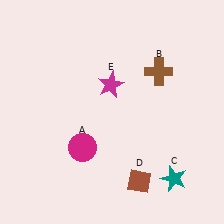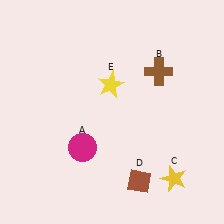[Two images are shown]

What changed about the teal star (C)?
In Image 1, C is teal. In Image 2, it changed to yellow.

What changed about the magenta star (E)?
In Image 1, E is magenta. In Image 2, it changed to yellow.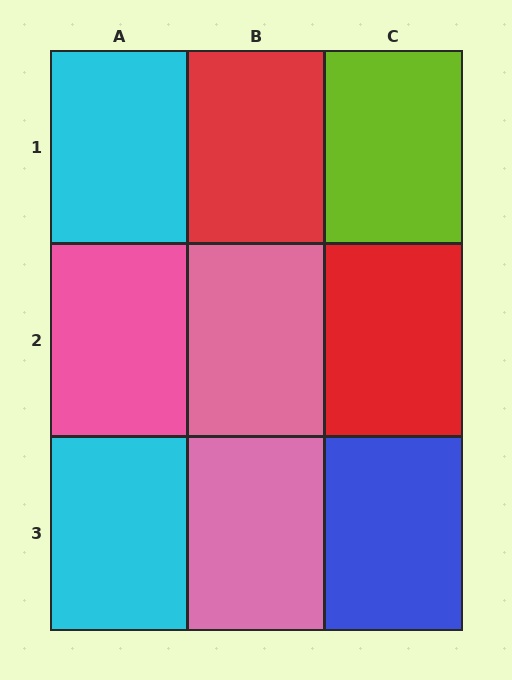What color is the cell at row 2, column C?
Red.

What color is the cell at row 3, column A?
Cyan.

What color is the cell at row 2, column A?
Pink.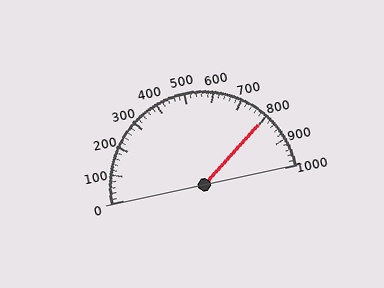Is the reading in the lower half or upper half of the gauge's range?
The reading is in the upper half of the range (0 to 1000).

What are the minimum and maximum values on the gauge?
The gauge ranges from 0 to 1000.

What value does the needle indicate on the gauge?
The needle indicates approximately 800.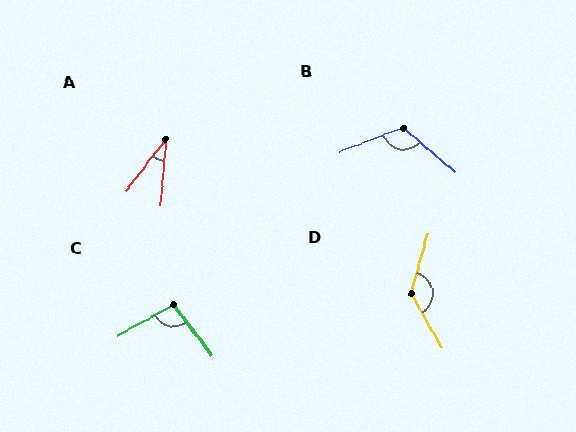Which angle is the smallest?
A, at approximately 33 degrees.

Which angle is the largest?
D, at approximately 134 degrees.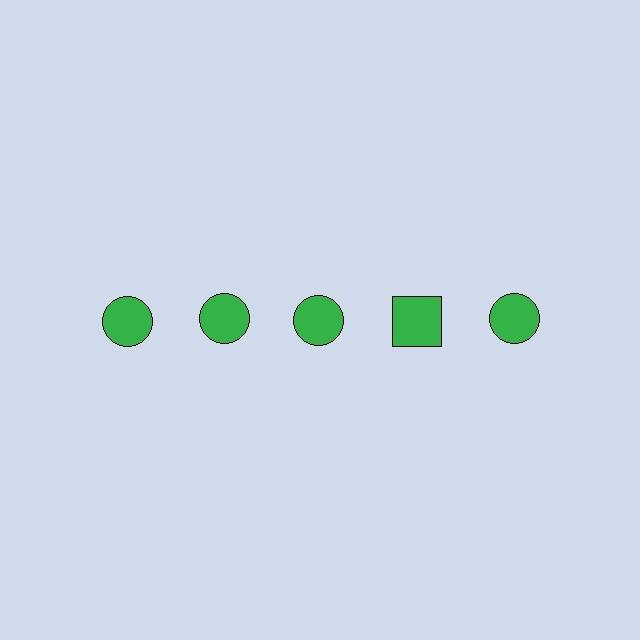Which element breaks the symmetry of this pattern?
The green square in the top row, second from right column breaks the symmetry. All other shapes are green circles.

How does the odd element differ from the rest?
It has a different shape: square instead of circle.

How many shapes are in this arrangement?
There are 5 shapes arranged in a grid pattern.